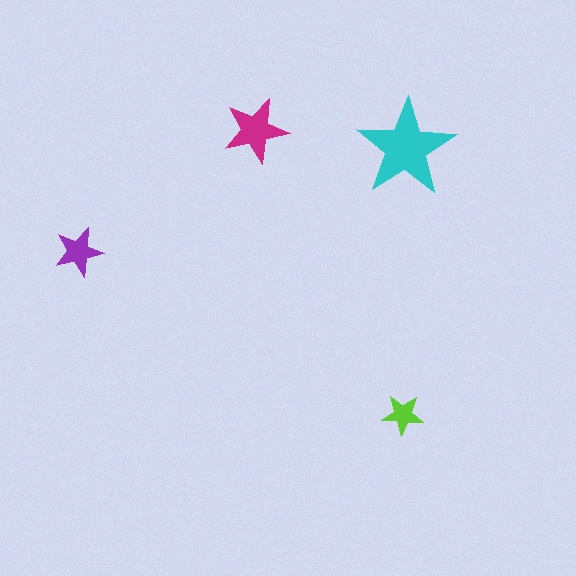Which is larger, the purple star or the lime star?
The purple one.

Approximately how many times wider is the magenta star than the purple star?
About 1.5 times wider.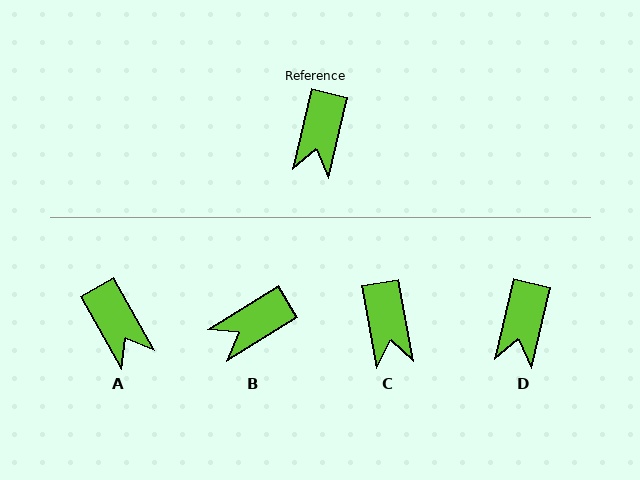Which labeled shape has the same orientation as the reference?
D.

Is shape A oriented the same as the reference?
No, it is off by about 42 degrees.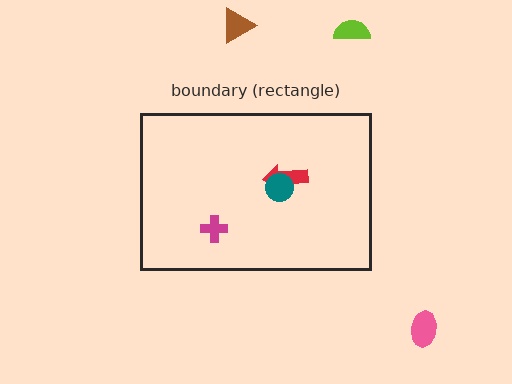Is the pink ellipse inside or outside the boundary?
Outside.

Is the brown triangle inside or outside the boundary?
Outside.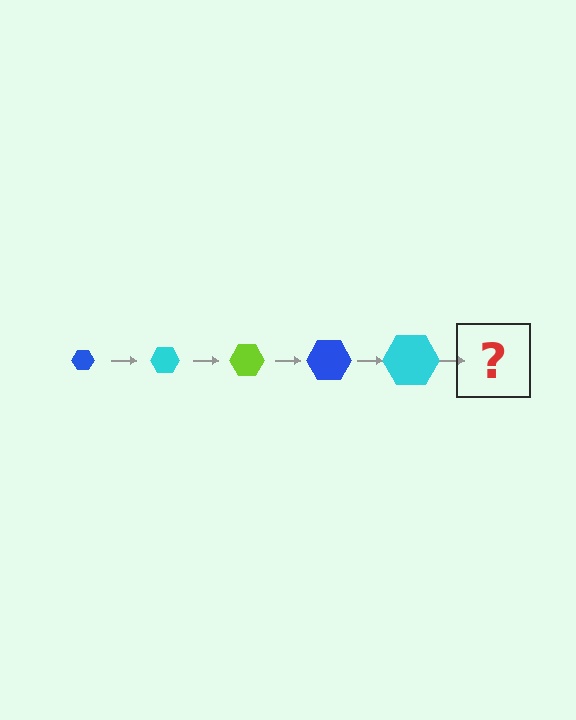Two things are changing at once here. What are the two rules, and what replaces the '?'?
The two rules are that the hexagon grows larger each step and the color cycles through blue, cyan, and lime. The '?' should be a lime hexagon, larger than the previous one.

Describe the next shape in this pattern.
It should be a lime hexagon, larger than the previous one.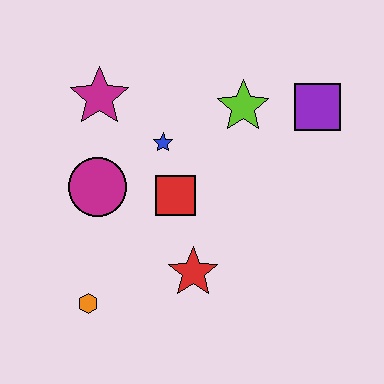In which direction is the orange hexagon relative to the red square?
The orange hexagon is below the red square.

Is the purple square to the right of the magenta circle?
Yes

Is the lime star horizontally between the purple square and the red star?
Yes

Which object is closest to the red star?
The red square is closest to the red star.